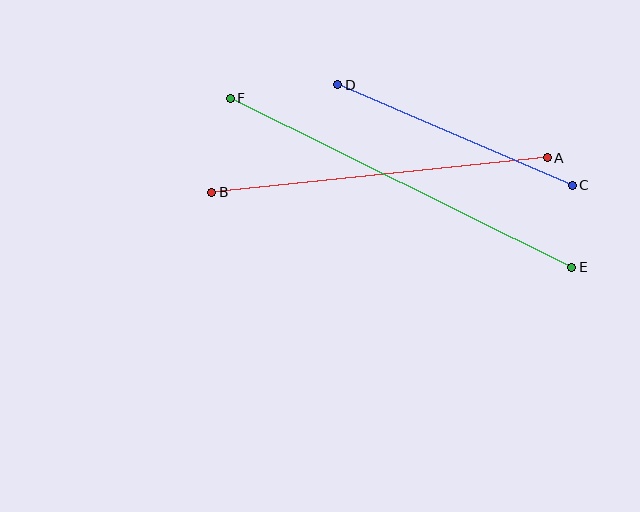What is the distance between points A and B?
The distance is approximately 338 pixels.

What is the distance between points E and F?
The distance is approximately 381 pixels.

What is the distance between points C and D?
The distance is approximately 255 pixels.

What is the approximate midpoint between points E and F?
The midpoint is at approximately (401, 183) pixels.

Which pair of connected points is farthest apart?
Points E and F are farthest apart.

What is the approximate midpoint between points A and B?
The midpoint is at approximately (380, 175) pixels.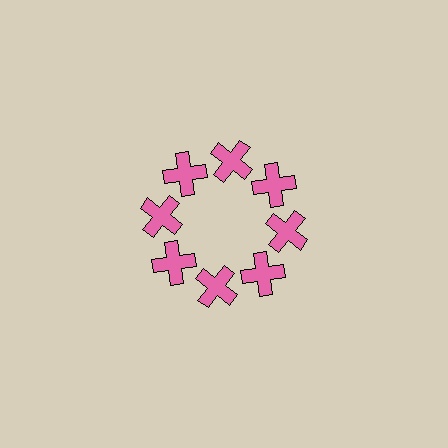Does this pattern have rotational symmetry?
Yes, this pattern has 8-fold rotational symmetry. It looks the same after rotating 45 degrees around the center.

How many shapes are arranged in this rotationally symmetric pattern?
There are 8 shapes, arranged in 8 groups of 1.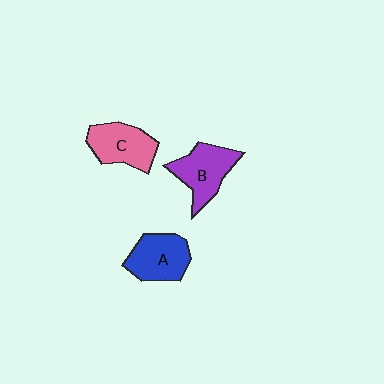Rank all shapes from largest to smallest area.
From largest to smallest: B (purple), A (blue), C (pink).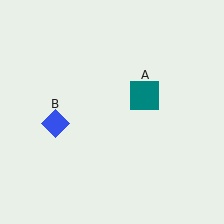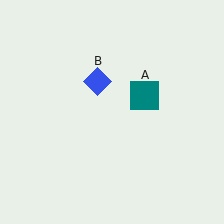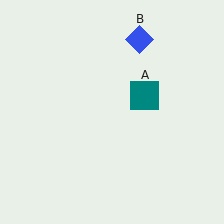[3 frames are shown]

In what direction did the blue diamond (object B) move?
The blue diamond (object B) moved up and to the right.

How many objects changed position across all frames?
1 object changed position: blue diamond (object B).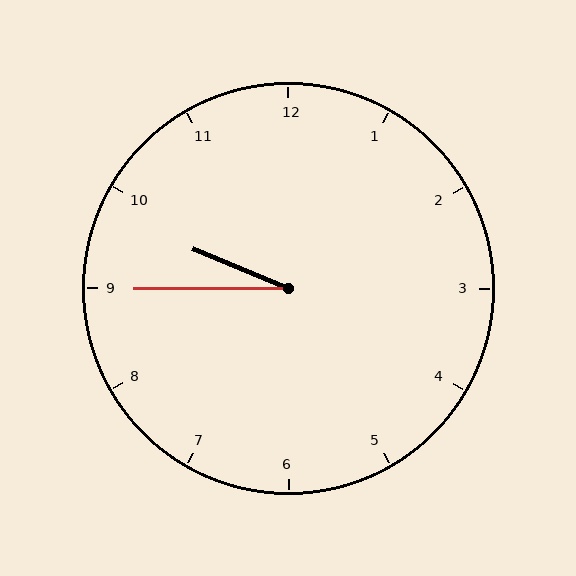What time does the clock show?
9:45.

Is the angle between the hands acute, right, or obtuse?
It is acute.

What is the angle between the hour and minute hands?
Approximately 22 degrees.